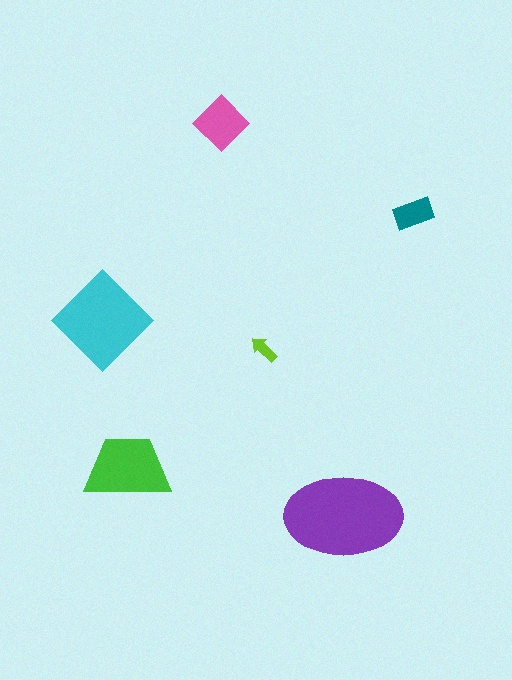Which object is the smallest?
The lime arrow.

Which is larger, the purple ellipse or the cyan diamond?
The purple ellipse.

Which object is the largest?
The purple ellipse.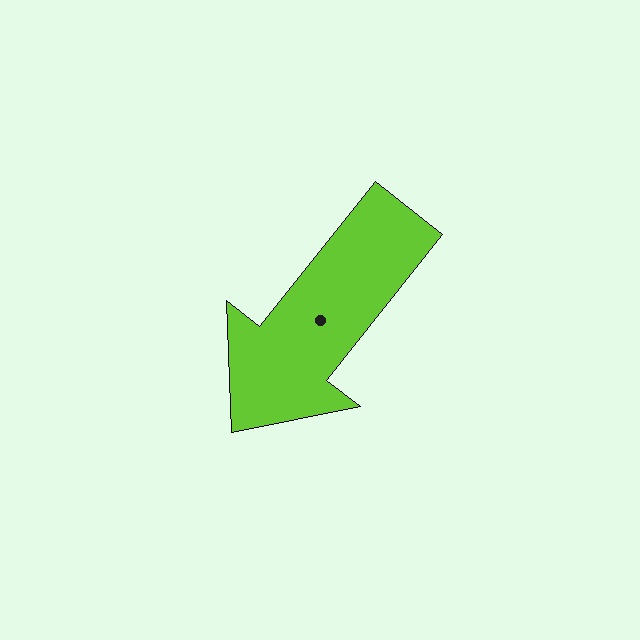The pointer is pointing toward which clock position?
Roughly 7 o'clock.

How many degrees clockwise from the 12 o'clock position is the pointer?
Approximately 218 degrees.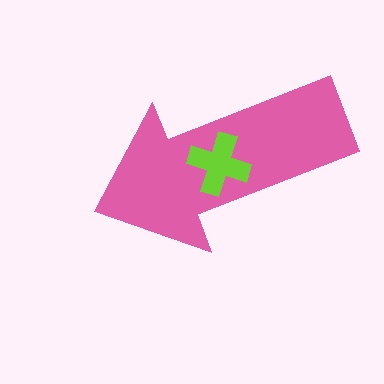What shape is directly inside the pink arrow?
The lime cross.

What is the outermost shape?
The pink arrow.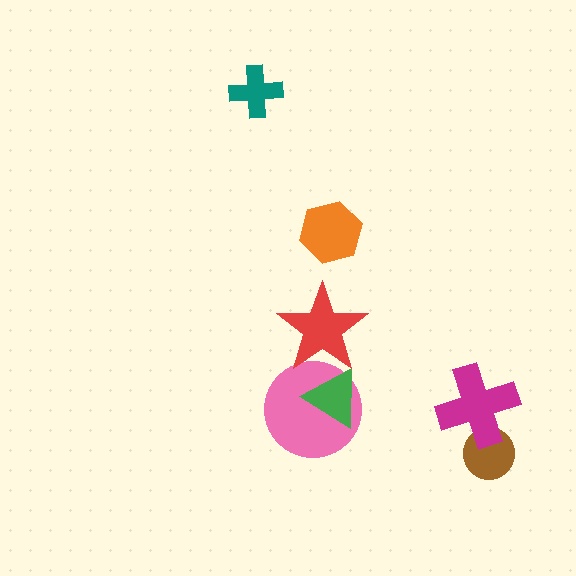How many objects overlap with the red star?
2 objects overlap with the red star.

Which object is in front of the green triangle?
The red star is in front of the green triangle.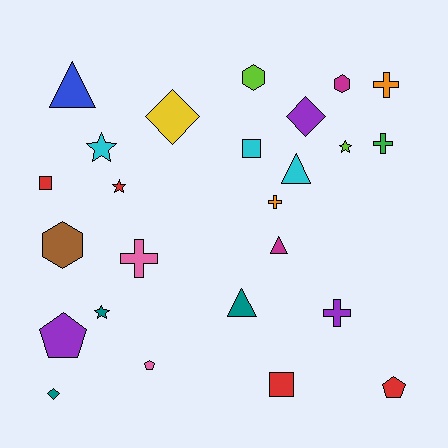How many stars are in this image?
There are 4 stars.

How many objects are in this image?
There are 25 objects.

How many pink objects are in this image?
There are 2 pink objects.